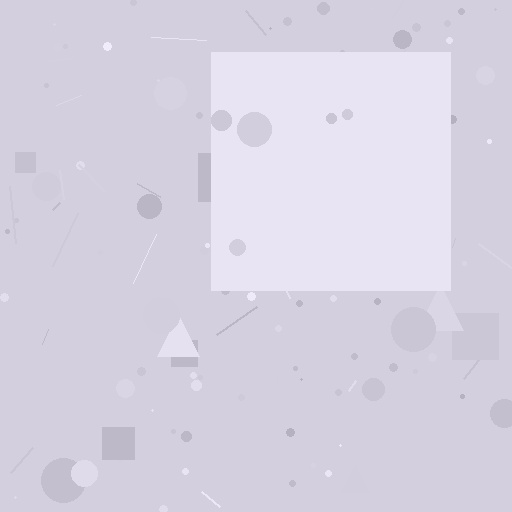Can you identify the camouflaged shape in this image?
The camouflaged shape is a square.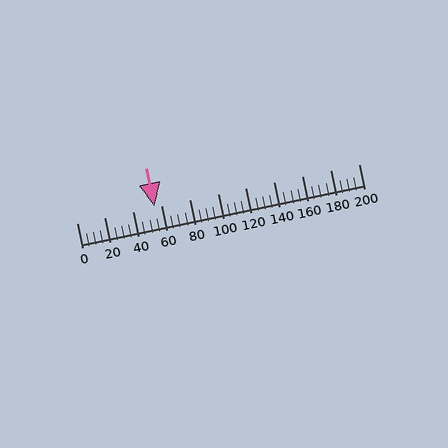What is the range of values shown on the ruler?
The ruler shows values from 0 to 200.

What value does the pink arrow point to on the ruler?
The pink arrow points to approximately 55.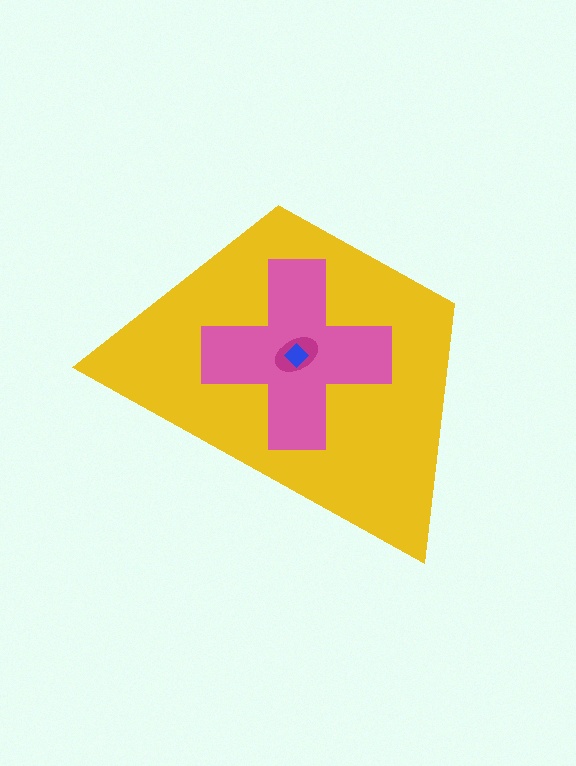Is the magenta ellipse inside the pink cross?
Yes.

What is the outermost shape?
The yellow trapezoid.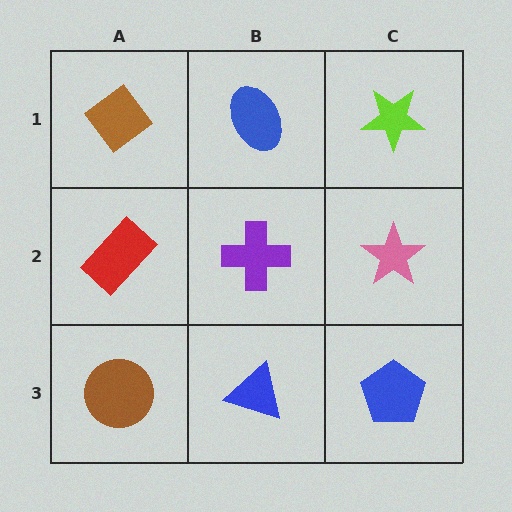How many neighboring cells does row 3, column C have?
2.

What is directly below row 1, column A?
A red rectangle.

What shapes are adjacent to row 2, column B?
A blue ellipse (row 1, column B), a blue triangle (row 3, column B), a red rectangle (row 2, column A), a pink star (row 2, column C).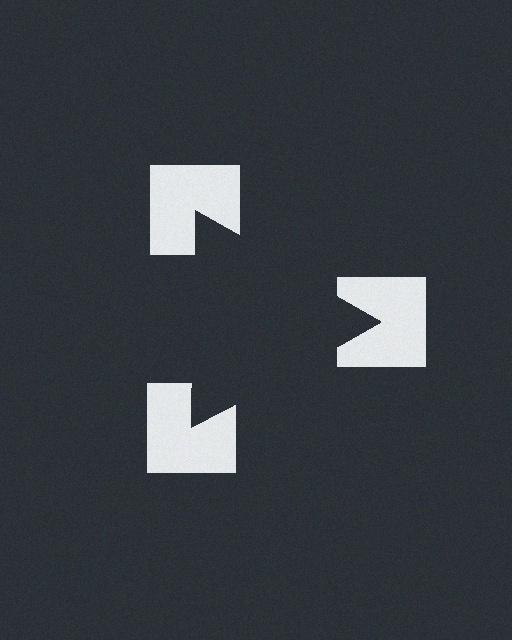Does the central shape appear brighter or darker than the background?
It typically appears slightly darker than the background, even though no actual brightness change is drawn.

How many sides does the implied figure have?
3 sides.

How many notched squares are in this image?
There are 3 — one at each vertex of the illusory triangle.